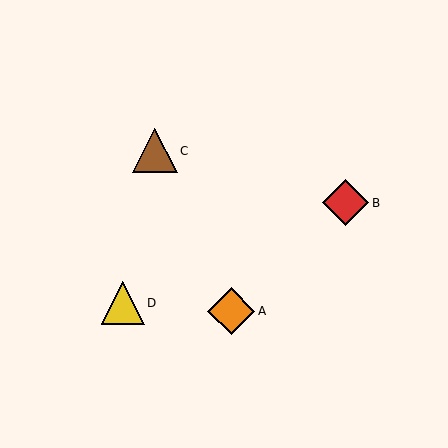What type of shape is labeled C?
Shape C is a brown triangle.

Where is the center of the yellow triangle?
The center of the yellow triangle is at (123, 303).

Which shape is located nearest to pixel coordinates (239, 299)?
The orange diamond (labeled A) at (231, 311) is nearest to that location.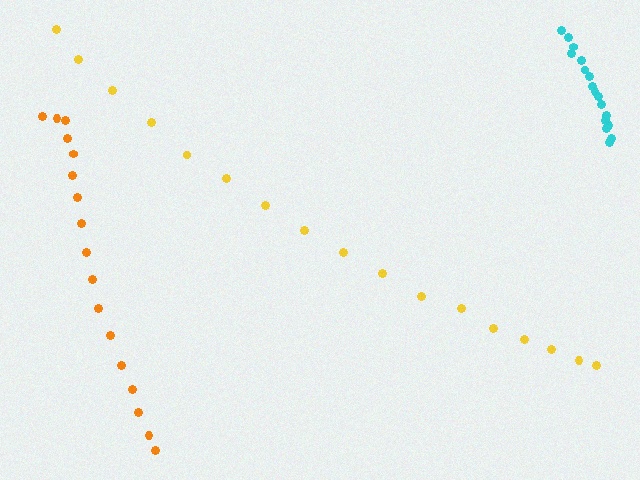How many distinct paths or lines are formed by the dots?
There are 3 distinct paths.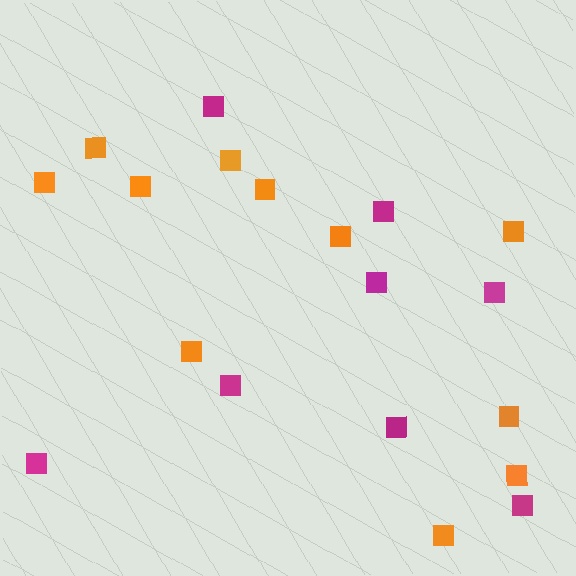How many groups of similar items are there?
There are 2 groups: one group of orange squares (11) and one group of magenta squares (8).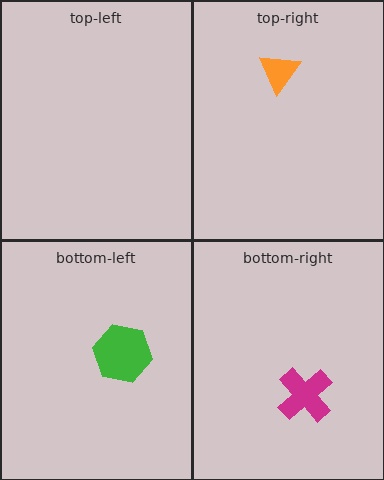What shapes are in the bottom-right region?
The magenta cross.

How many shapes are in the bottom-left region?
1.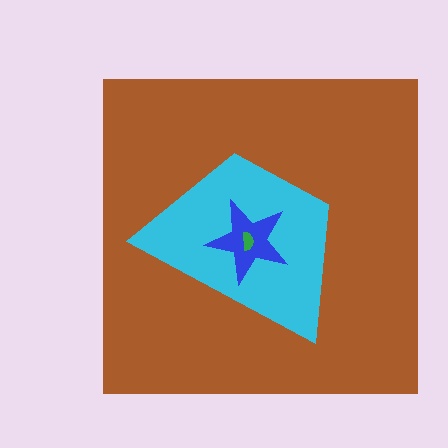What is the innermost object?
The green semicircle.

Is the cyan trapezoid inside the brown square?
Yes.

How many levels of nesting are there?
4.